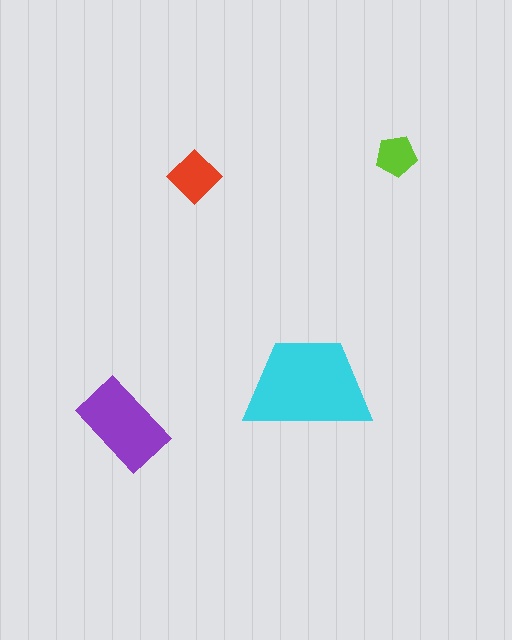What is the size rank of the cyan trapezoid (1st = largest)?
1st.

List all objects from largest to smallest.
The cyan trapezoid, the purple rectangle, the red diamond, the lime pentagon.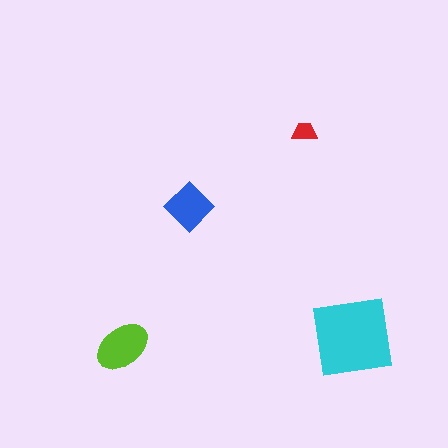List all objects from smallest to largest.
The red trapezoid, the blue diamond, the lime ellipse, the cyan square.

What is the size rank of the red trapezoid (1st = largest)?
4th.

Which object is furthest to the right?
The cyan square is rightmost.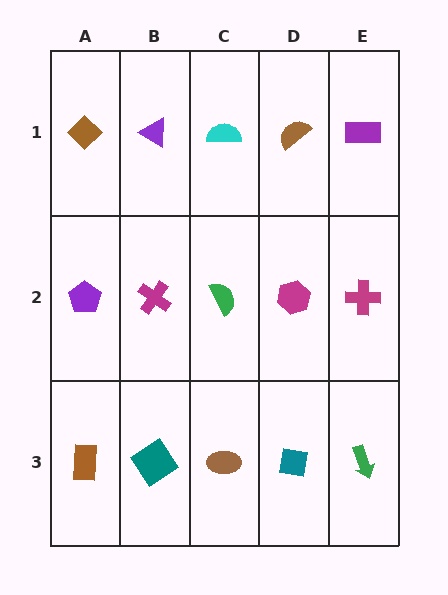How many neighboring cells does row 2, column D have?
4.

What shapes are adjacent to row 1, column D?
A magenta hexagon (row 2, column D), a cyan semicircle (row 1, column C), a purple rectangle (row 1, column E).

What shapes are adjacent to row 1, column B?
A magenta cross (row 2, column B), a brown diamond (row 1, column A), a cyan semicircle (row 1, column C).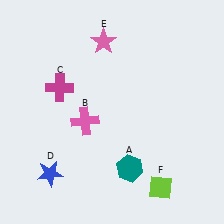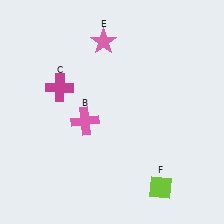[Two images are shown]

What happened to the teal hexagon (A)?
The teal hexagon (A) was removed in Image 2. It was in the bottom-right area of Image 1.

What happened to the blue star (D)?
The blue star (D) was removed in Image 2. It was in the bottom-left area of Image 1.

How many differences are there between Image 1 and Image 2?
There are 2 differences between the two images.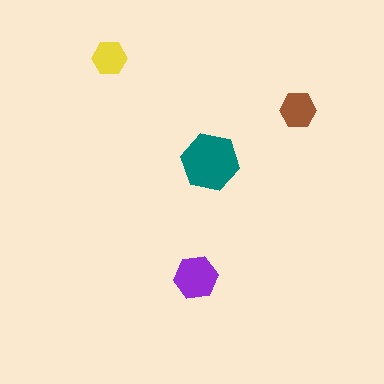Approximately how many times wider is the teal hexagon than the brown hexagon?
About 1.5 times wider.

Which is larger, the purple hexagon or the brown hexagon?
The purple one.